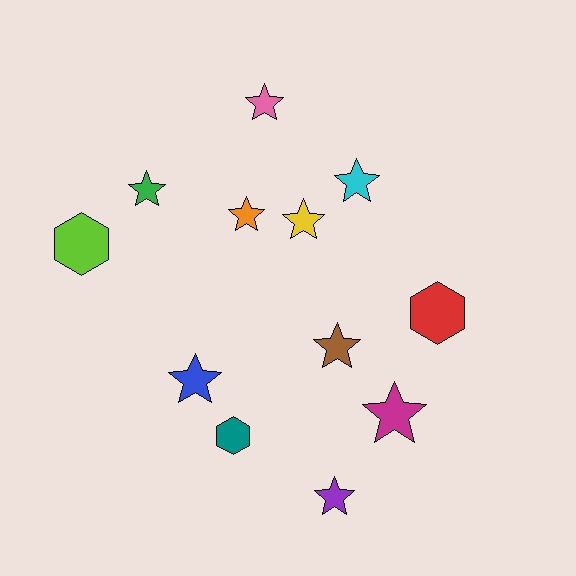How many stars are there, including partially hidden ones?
There are 9 stars.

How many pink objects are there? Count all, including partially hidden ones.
There is 1 pink object.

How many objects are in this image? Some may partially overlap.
There are 12 objects.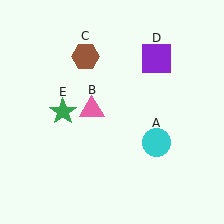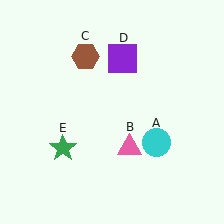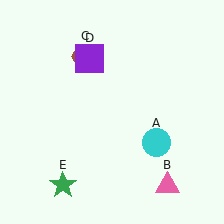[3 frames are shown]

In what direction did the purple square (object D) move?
The purple square (object D) moved left.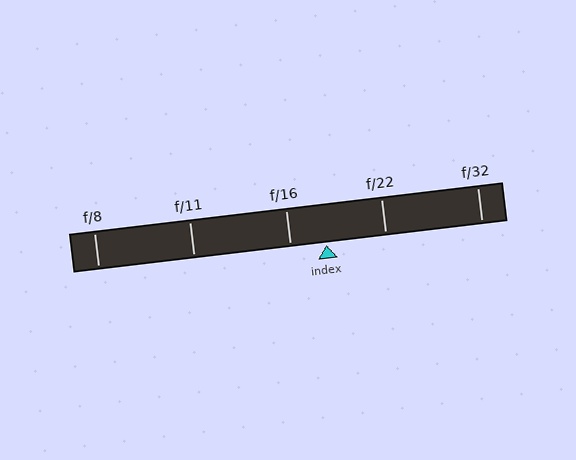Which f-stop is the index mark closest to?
The index mark is closest to f/16.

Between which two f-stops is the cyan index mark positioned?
The index mark is between f/16 and f/22.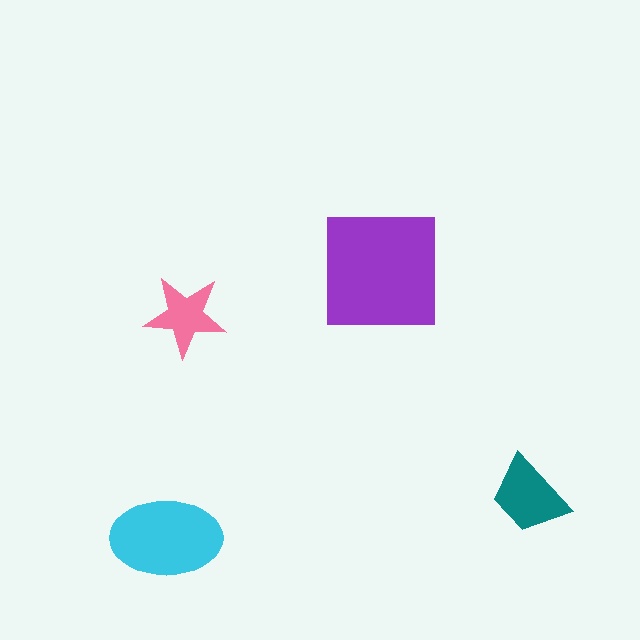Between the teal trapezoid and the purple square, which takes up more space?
The purple square.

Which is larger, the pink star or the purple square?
The purple square.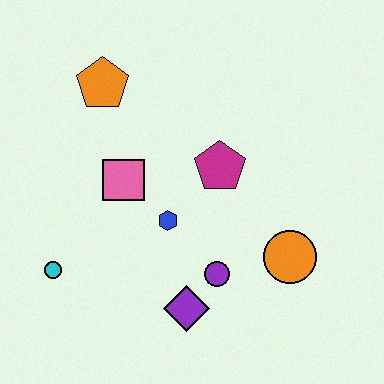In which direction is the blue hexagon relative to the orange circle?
The blue hexagon is to the left of the orange circle.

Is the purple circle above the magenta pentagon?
No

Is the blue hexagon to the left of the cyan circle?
No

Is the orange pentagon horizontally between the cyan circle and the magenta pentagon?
Yes